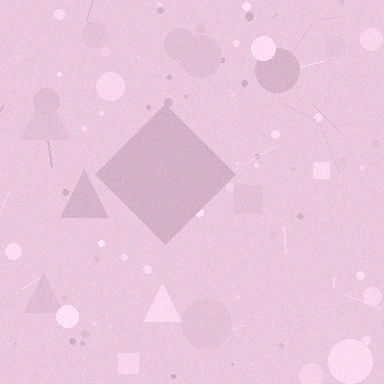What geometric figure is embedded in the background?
A diamond is embedded in the background.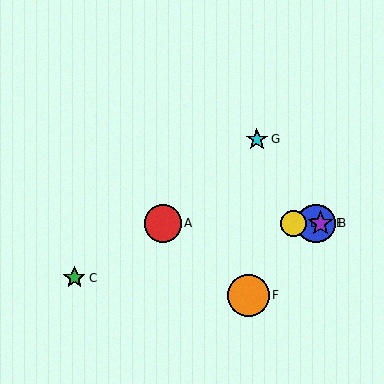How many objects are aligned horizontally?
4 objects (A, B, D, E) are aligned horizontally.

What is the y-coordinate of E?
Object E is at y≈223.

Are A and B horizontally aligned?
Yes, both are at y≈223.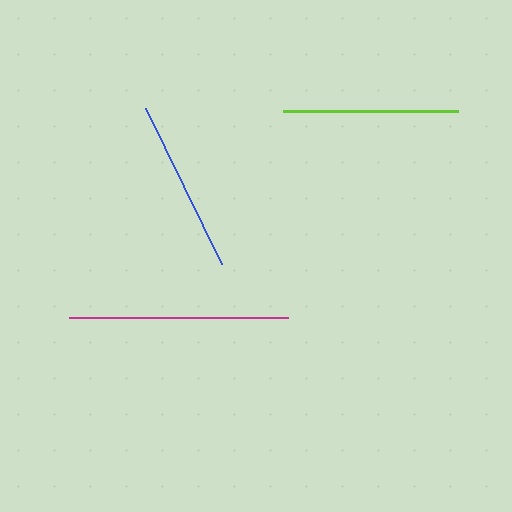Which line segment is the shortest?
The blue line is the shortest at approximately 174 pixels.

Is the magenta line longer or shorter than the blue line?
The magenta line is longer than the blue line.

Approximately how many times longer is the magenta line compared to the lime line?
The magenta line is approximately 1.3 times the length of the lime line.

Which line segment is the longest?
The magenta line is the longest at approximately 219 pixels.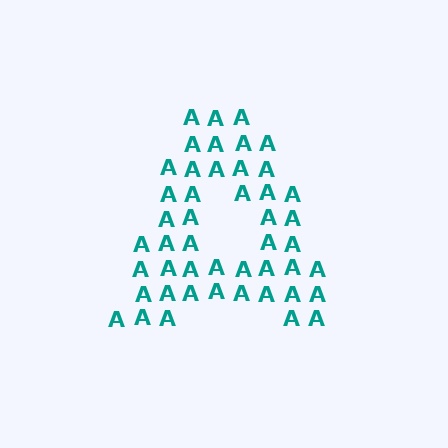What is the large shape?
The large shape is the letter A.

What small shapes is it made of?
It is made of small letter A's.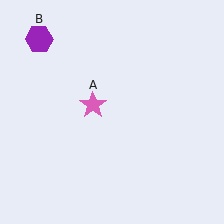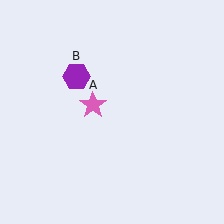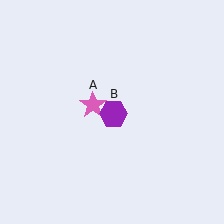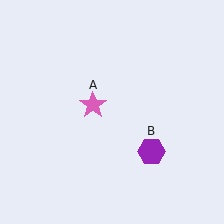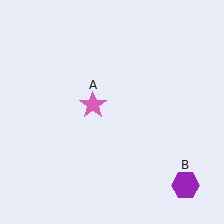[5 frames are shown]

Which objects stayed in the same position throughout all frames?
Pink star (object A) remained stationary.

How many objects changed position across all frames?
1 object changed position: purple hexagon (object B).